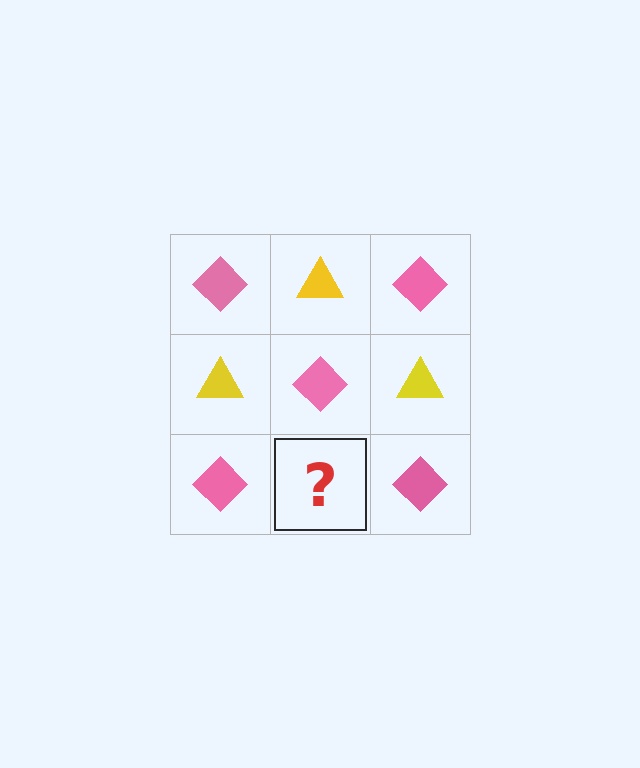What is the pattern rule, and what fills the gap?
The rule is that it alternates pink diamond and yellow triangle in a checkerboard pattern. The gap should be filled with a yellow triangle.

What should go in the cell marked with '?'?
The missing cell should contain a yellow triangle.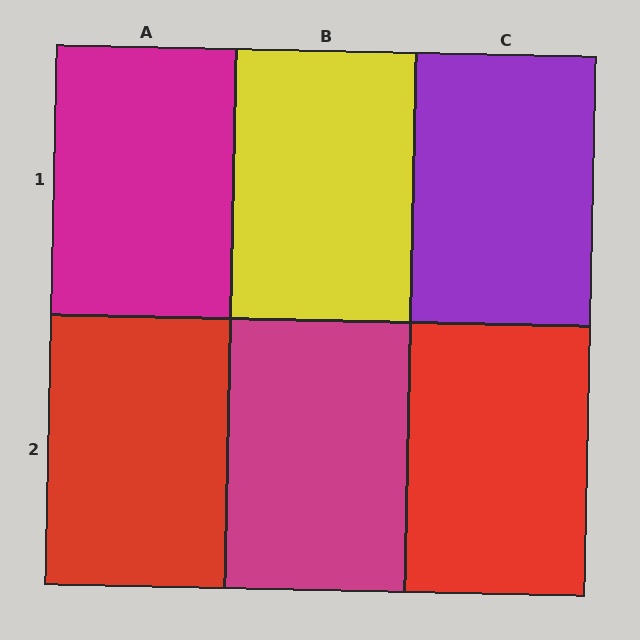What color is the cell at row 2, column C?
Red.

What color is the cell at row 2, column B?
Magenta.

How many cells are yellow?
1 cell is yellow.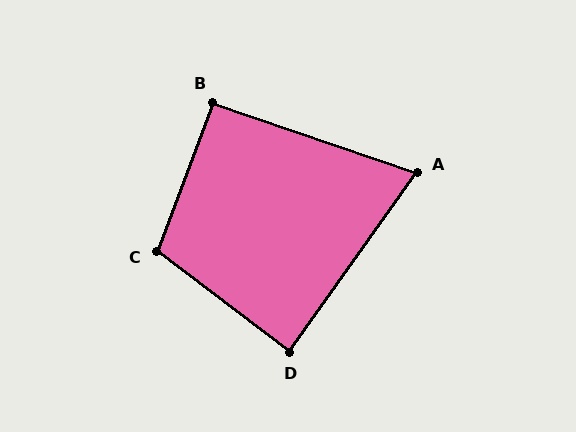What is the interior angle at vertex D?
Approximately 88 degrees (approximately right).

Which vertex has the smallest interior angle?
A, at approximately 73 degrees.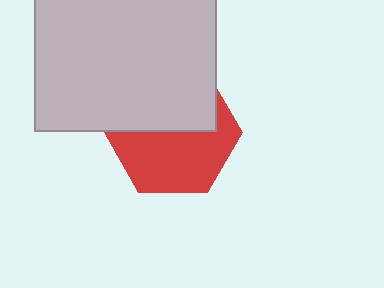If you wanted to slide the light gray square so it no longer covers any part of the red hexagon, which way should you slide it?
Slide it up — that is the most direct way to separate the two shapes.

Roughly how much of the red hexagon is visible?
About half of it is visible (roughly 55%).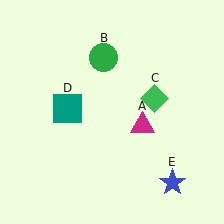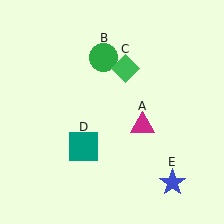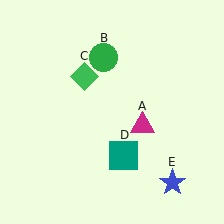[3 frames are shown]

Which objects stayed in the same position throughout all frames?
Magenta triangle (object A) and green circle (object B) and blue star (object E) remained stationary.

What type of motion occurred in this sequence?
The green diamond (object C), teal square (object D) rotated counterclockwise around the center of the scene.